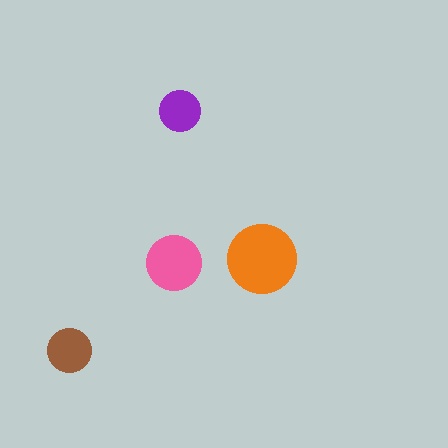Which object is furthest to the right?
The orange circle is rightmost.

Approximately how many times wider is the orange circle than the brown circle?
About 1.5 times wider.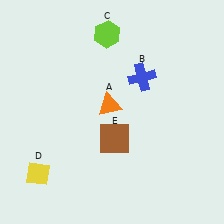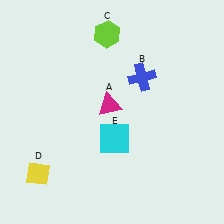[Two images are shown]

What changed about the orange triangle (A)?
In Image 1, A is orange. In Image 2, it changed to magenta.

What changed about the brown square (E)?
In Image 1, E is brown. In Image 2, it changed to cyan.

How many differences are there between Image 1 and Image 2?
There are 2 differences between the two images.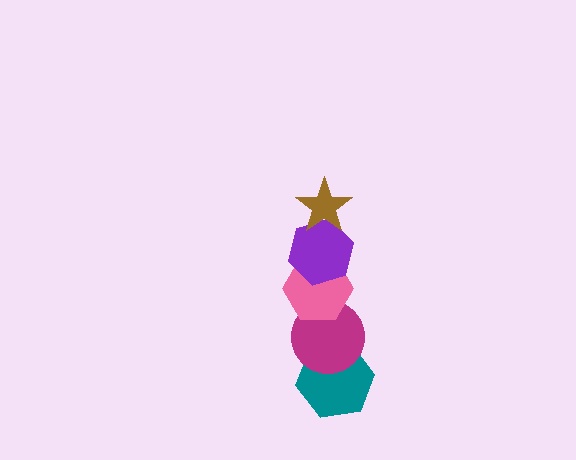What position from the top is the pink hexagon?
The pink hexagon is 3rd from the top.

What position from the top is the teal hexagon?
The teal hexagon is 5th from the top.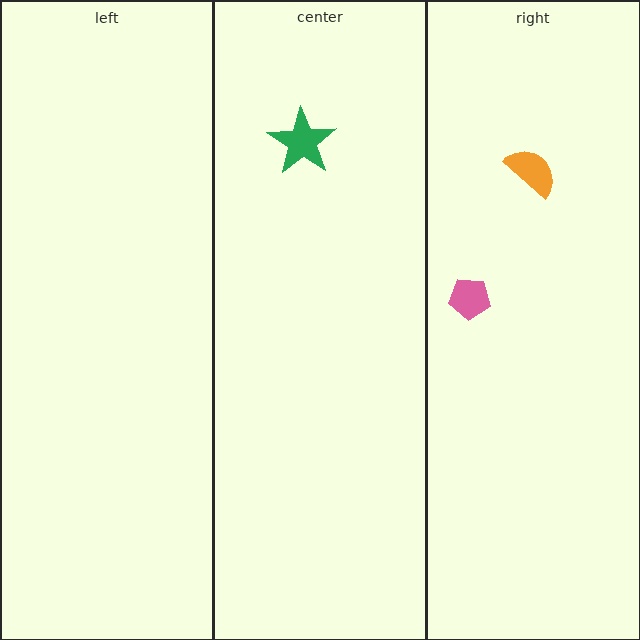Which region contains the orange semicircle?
The right region.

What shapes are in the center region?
The green star.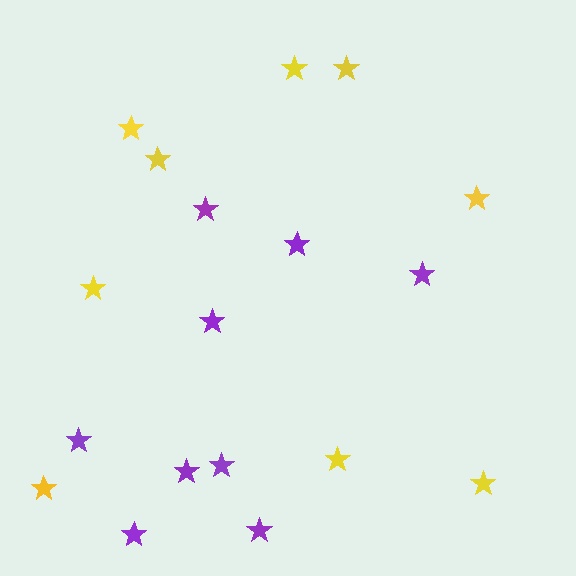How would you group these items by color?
There are 2 groups: one group of yellow stars (9) and one group of purple stars (9).